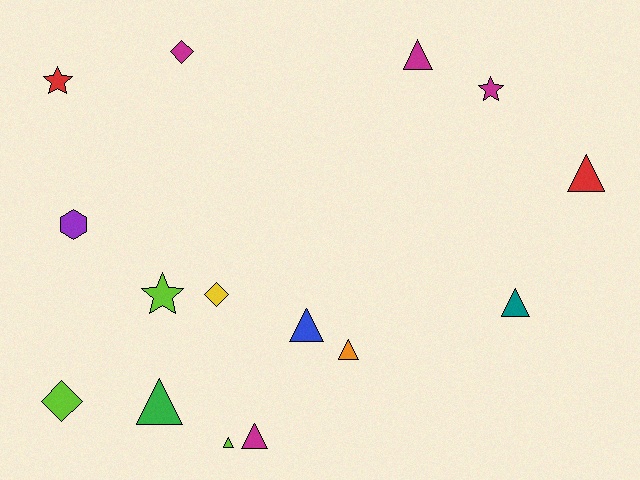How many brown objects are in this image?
There are no brown objects.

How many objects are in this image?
There are 15 objects.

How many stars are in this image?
There are 3 stars.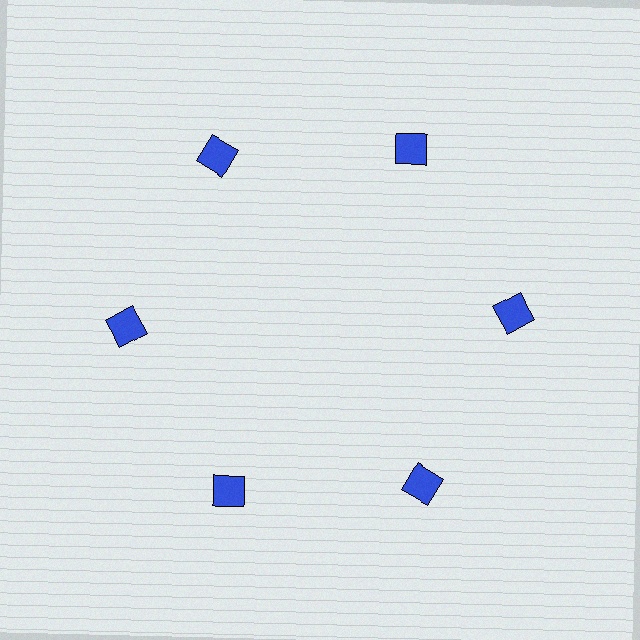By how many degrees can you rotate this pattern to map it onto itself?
The pattern maps onto itself every 60 degrees of rotation.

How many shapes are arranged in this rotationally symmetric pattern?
There are 6 shapes, arranged in 6 groups of 1.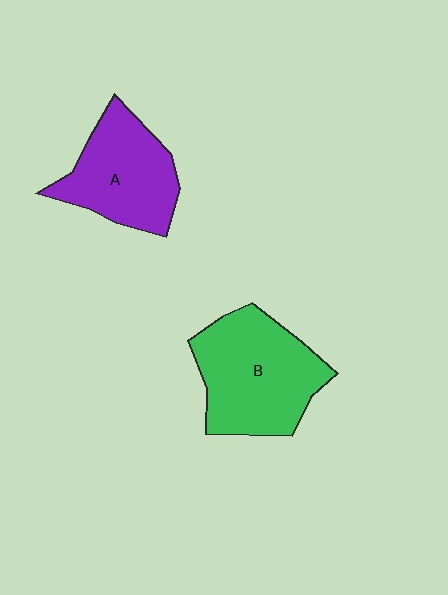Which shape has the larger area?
Shape B (green).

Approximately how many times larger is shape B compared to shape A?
Approximately 1.3 times.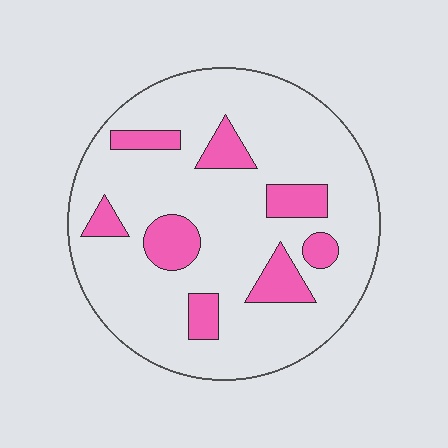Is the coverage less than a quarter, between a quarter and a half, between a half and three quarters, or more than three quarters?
Less than a quarter.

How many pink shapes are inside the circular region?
8.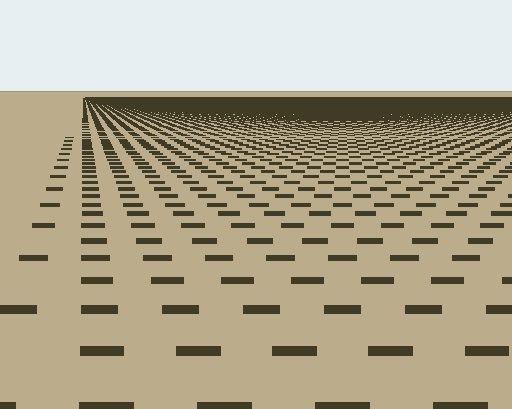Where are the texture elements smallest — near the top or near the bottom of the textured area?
Near the top.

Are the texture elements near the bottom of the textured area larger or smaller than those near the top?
Larger. Near the bottom, elements are closer to the viewer and appear at a bigger on-screen size.